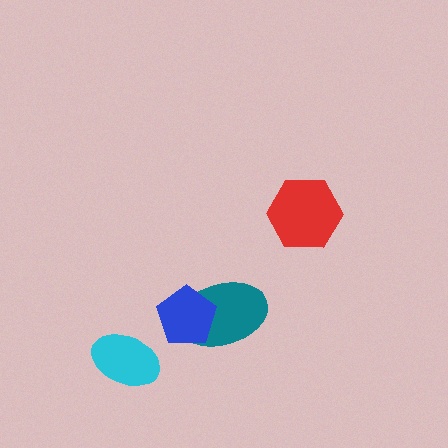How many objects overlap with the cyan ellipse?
0 objects overlap with the cyan ellipse.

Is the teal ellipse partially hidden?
Yes, it is partially covered by another shape.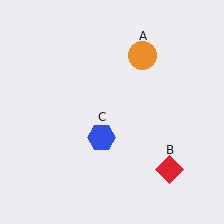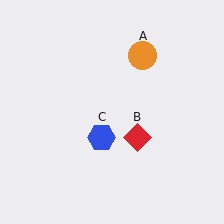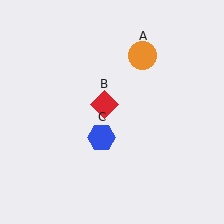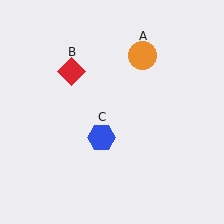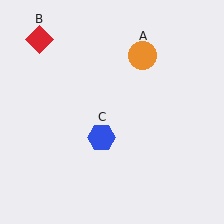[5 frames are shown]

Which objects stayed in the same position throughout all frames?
Orange circle (object A) and blue hexagon (object C) remained stationary.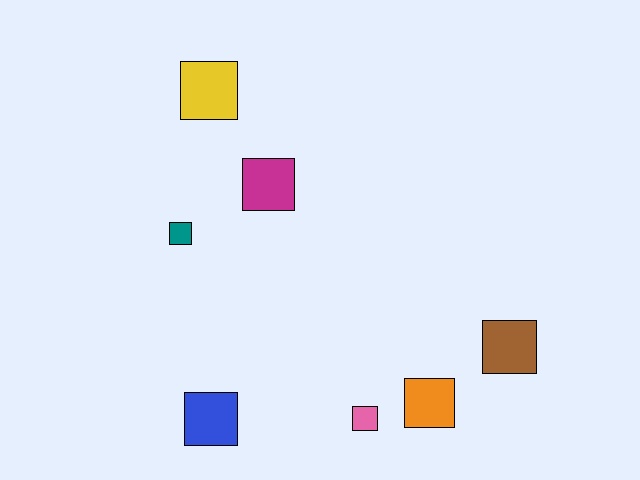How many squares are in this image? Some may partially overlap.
There are 7 squares.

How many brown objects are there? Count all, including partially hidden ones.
There is 1 brown object.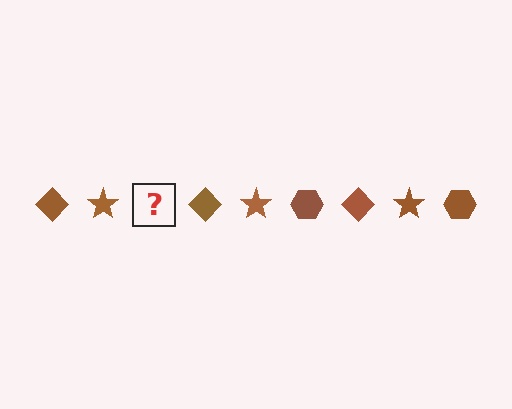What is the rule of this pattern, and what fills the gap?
The rule is that the pattern cycles through diamond, star, hexagon shapes in brown. The gap should be filled with a brown hexagon.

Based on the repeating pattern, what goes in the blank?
The blank should be a brown hexagon.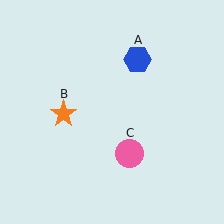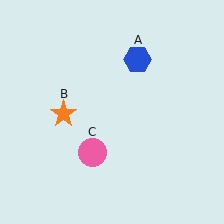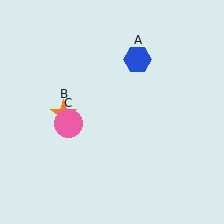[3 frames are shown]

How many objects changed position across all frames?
1 object changed position: pink circle (object C).